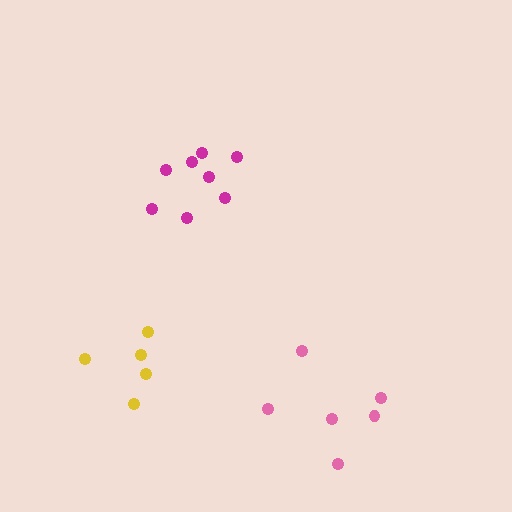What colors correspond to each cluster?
The clusters are colored: pink, yellow, magenta.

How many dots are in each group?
Group 1: 6 dots, Group 2: 5 dots, Group 3: 8 dots (19 total).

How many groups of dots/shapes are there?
There are 3 groups.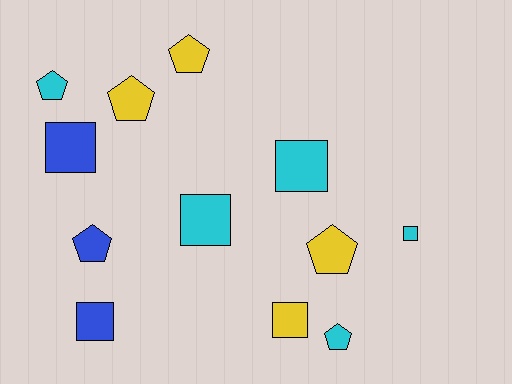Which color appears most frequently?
Cyan, with 5 objects.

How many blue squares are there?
There are 2 blue squares.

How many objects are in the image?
There are 12 objects.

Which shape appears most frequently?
Square, with 6 objects.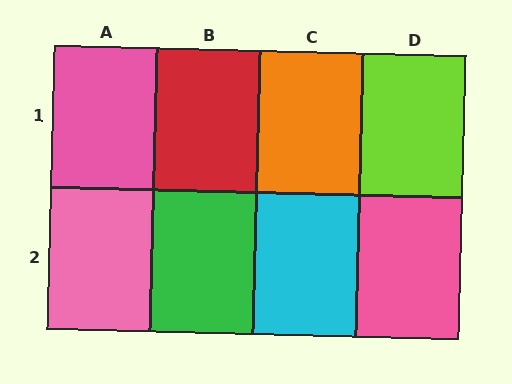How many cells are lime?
1 cell is lime.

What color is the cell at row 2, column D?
Pink.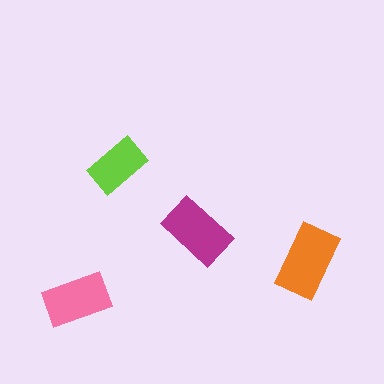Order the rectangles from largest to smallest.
the orange one, the magenta one, the pink one, the lime one.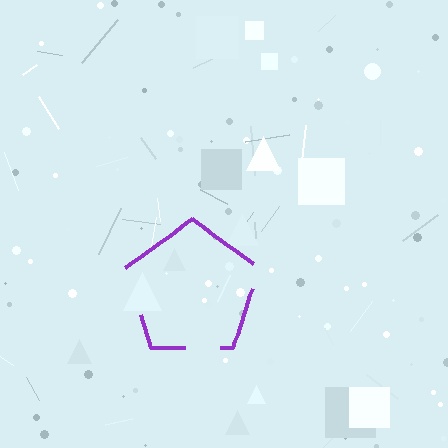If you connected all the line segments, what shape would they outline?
They would outline a pentagon.